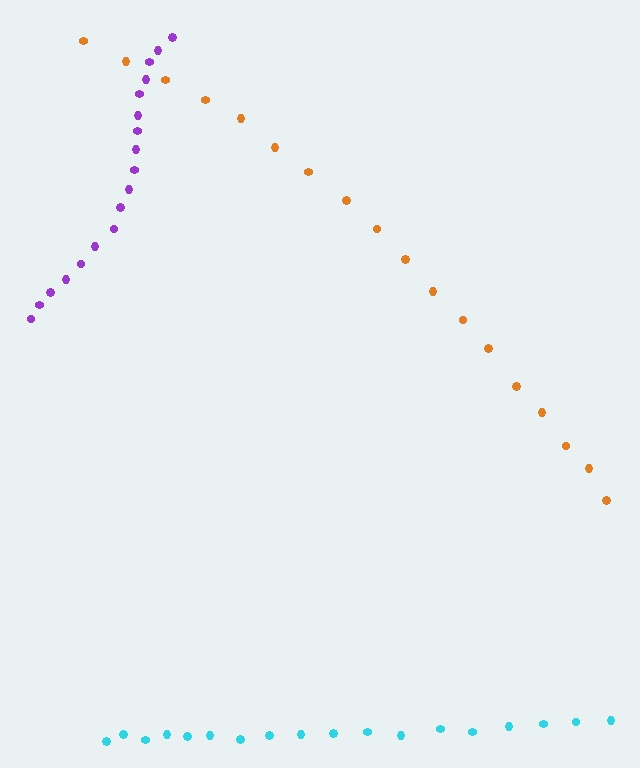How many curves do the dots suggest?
There are 3 distinct paths.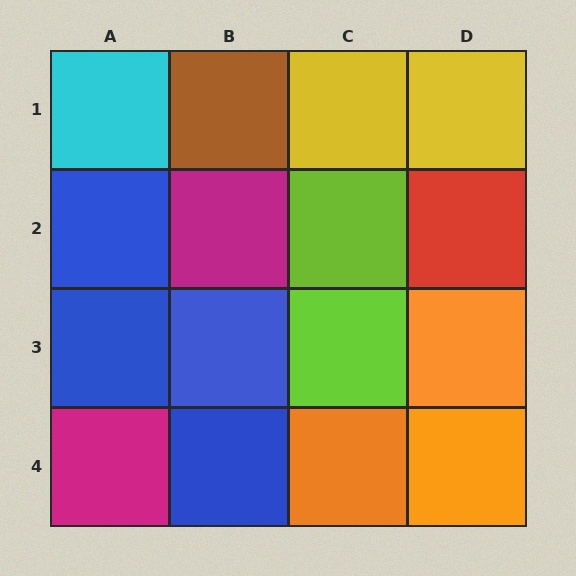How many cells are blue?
4 cells are blue.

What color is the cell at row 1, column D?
Yellow.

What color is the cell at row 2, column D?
Red.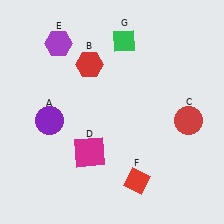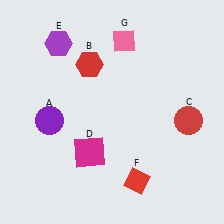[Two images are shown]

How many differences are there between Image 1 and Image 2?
There is 1 difference between the two images.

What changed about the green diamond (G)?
In Image 1, G is green. In Image 2, it changed to pink.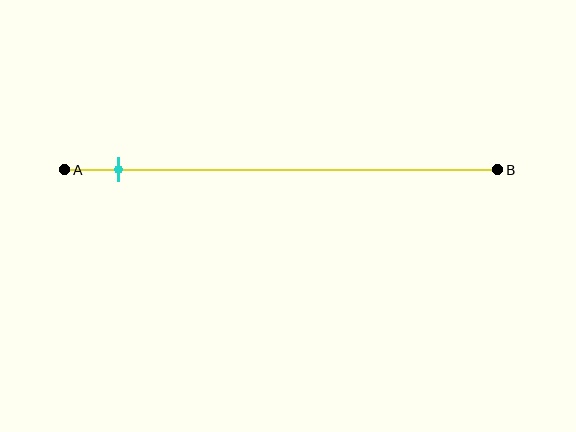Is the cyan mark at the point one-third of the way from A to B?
No, the mark is at about 15% from A, not at the 33% one-third point.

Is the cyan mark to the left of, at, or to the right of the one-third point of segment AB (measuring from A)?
The cyan mark is to the left of the one-third point of segment AB.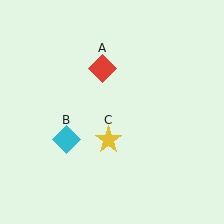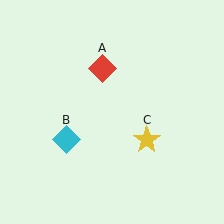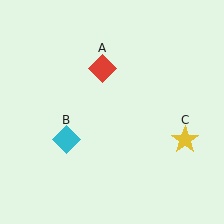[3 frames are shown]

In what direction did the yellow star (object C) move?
The yellow star (object C) moved right.